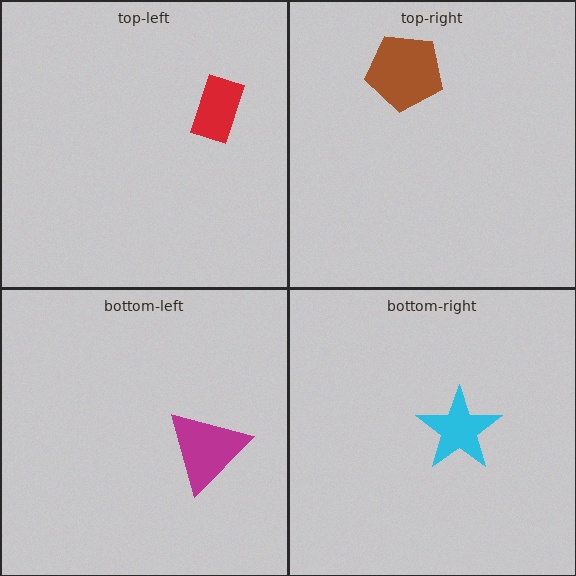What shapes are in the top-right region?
The brown pentagon.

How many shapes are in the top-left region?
1.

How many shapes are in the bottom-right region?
1.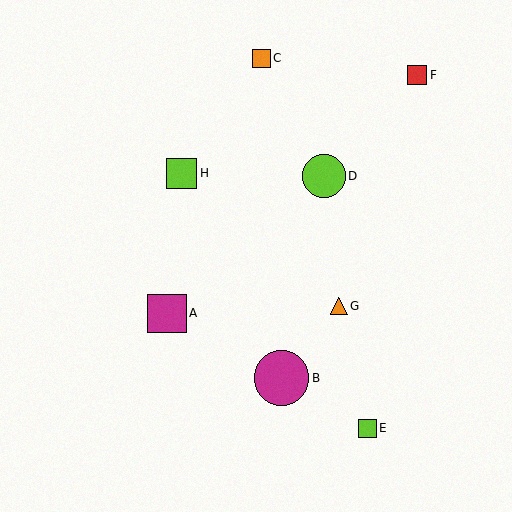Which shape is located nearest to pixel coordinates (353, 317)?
The orange triangle (labeled G) at (339, 306) is nearest to that location.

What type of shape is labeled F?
Shape F is a red square.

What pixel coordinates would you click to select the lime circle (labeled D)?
Click at (324, 176) to select the lime circle D.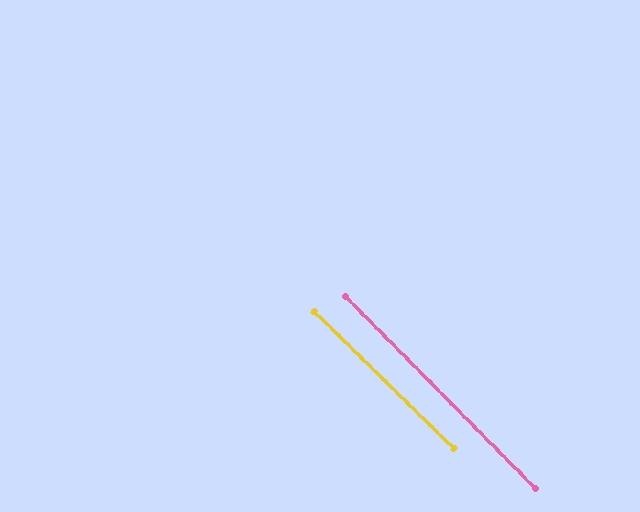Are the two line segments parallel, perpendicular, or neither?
Parallel — their directions differ by only 0.6°.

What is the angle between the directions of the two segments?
Approximately 1 degree.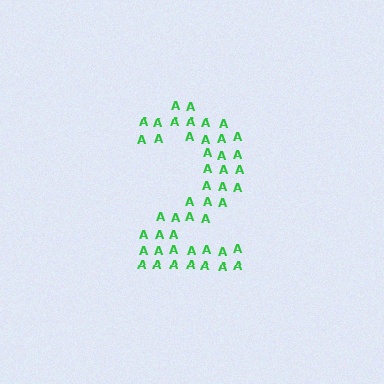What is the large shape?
The large shape is the digit 2.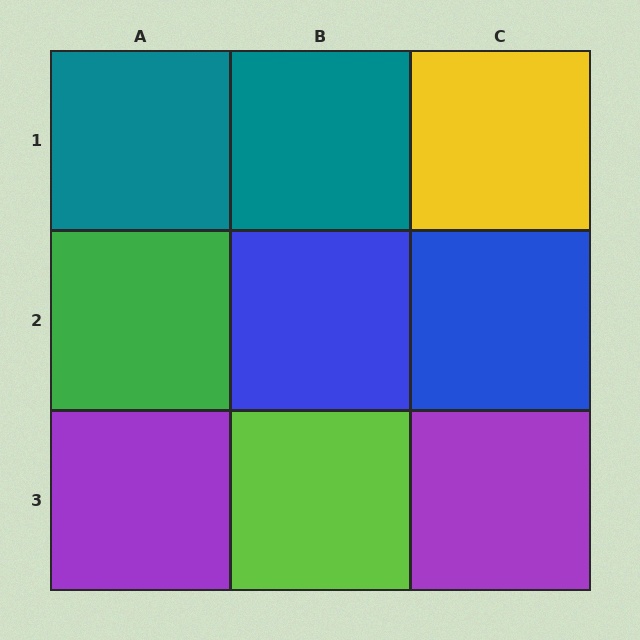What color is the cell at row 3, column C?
Purple.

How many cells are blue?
2 cells are blue.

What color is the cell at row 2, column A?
Green.